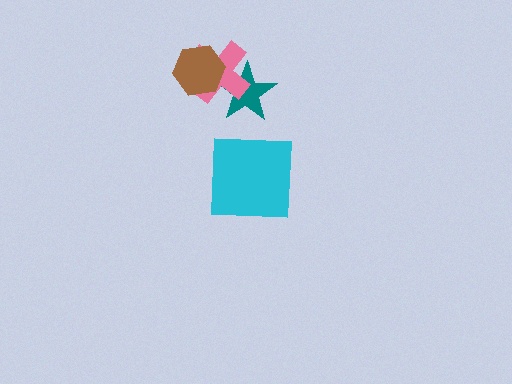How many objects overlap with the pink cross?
2 objects overlap with the pink cross.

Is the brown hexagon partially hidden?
No, no other shape covers it.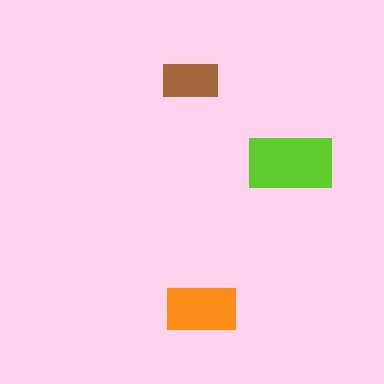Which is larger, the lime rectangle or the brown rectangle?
The lime one.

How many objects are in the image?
There are 3 objects in the image.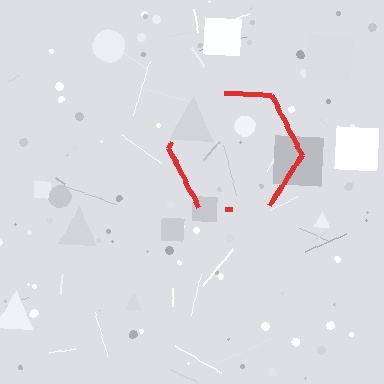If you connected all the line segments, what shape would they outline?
They would outline a hexagon.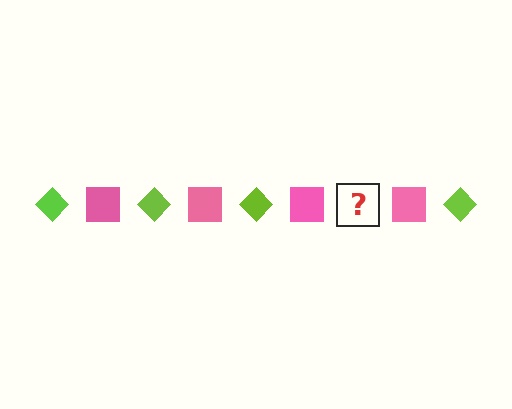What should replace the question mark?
The question mark should be replaced with a lime diamond.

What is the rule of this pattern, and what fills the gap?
The rule is that the pattern alternates between lime diamond and pink square. The gap should be filled with a lime diamond.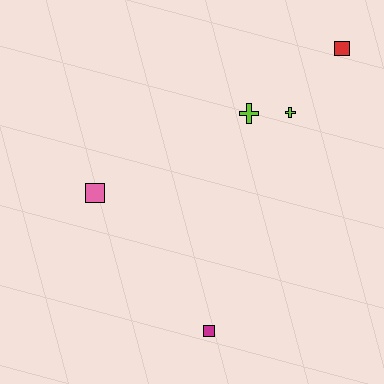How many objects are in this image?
There are 5 objects.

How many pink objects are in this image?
There is 1 pink object.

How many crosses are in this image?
There are 2 crosses.